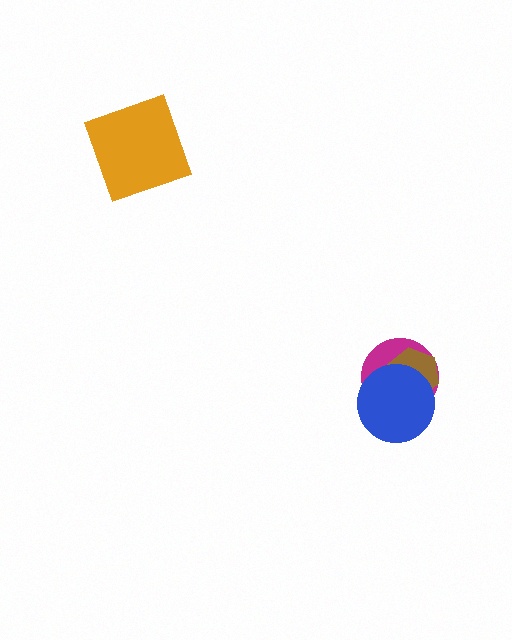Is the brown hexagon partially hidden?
Yes, it is partially covered by another shape.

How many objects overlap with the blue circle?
2 objects overlap with the blue circle.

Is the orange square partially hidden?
No, no other shape covers it.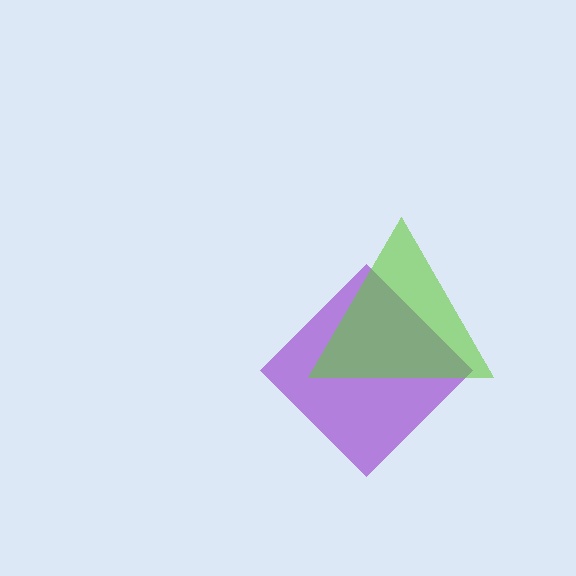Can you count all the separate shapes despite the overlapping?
Yes, there are 2 separate shapes.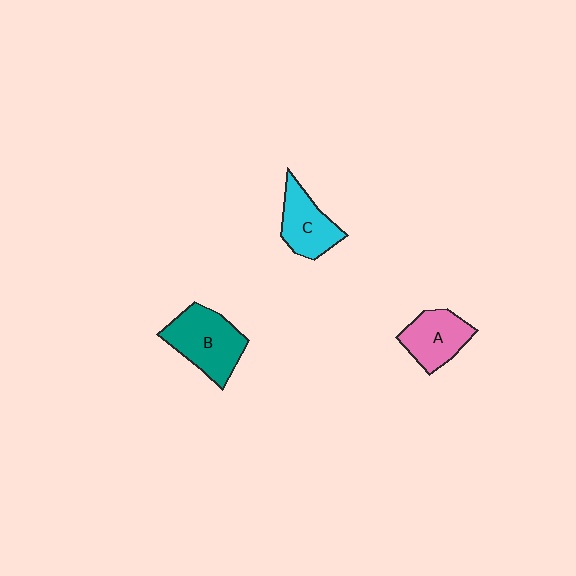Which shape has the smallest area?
Shape A (pink).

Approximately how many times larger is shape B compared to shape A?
Approximately 1.4 times.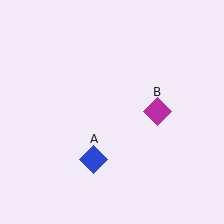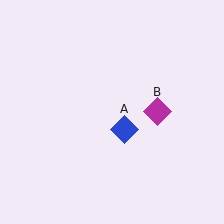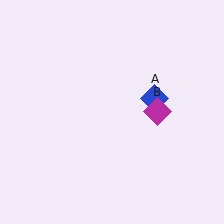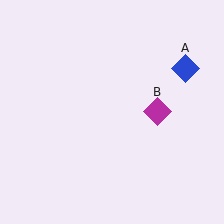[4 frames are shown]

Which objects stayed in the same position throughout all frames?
Magenta diamond (object B) remained stationary.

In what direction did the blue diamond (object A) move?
The blue diamond (object A) moved up and to the right.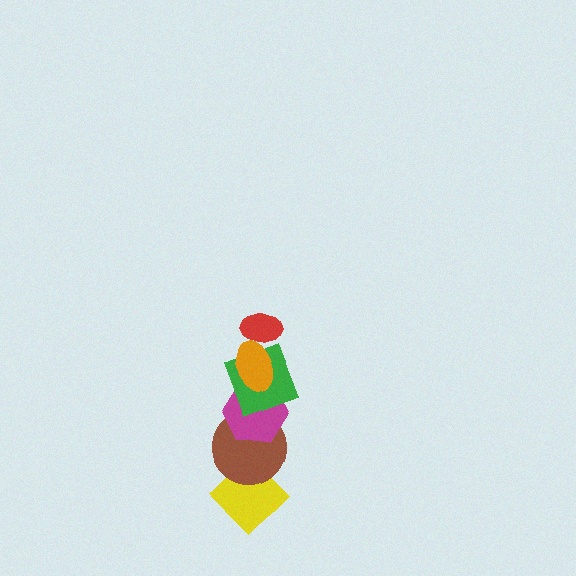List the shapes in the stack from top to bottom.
From top to bottom: the red ellipse, the orange ellipse, the green square, the magenta hexagon, the brown circle, the yellow diamond.